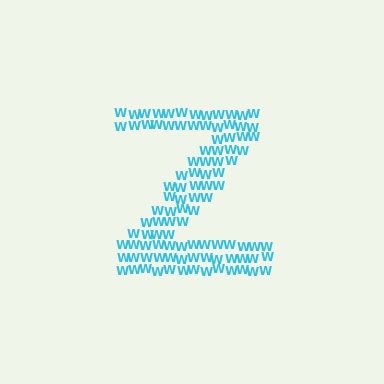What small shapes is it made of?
It is made of small letter W's.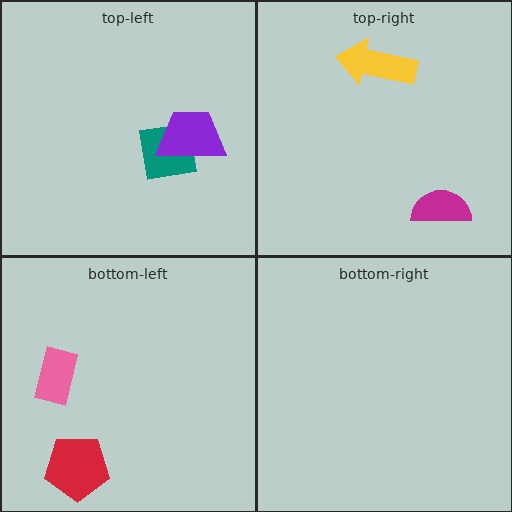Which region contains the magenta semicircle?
The top-right region.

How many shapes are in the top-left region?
2.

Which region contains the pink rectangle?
The bottom-left region.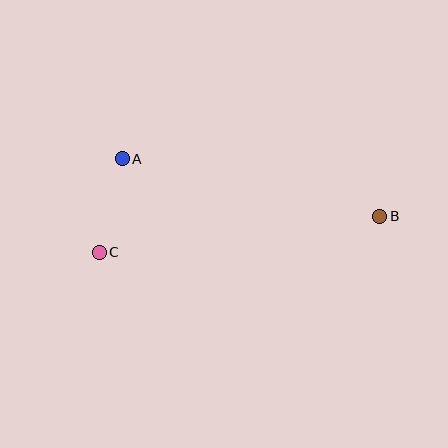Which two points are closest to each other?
Points A and C are closest to each other.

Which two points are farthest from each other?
Points B and C are farthest from each other.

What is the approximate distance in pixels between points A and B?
The distance between A and B is approximately 264 pixels.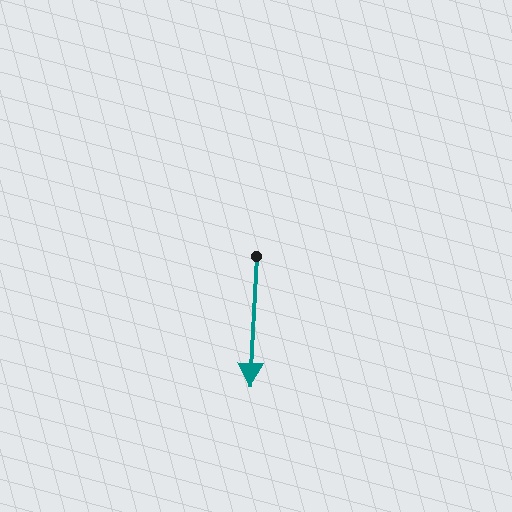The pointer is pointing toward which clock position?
Roughly 6 o'clock.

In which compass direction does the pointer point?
South.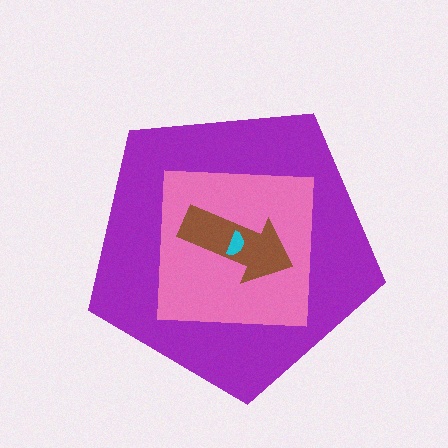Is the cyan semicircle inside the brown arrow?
Yes.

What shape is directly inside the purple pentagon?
The pink square.